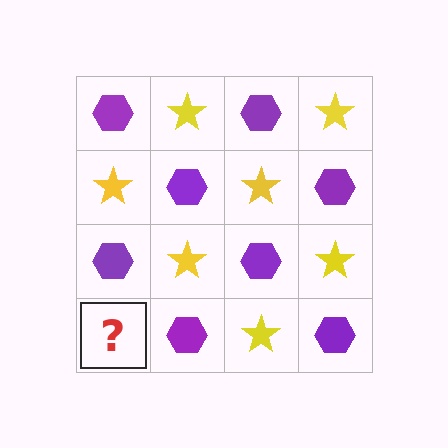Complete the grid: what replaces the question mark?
The question mark should be replaced with a yellow star.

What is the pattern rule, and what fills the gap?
The rule is that it alternates purple hexagon and yellow star in a checkerboard pattern. The gap should be filled with a yellow star.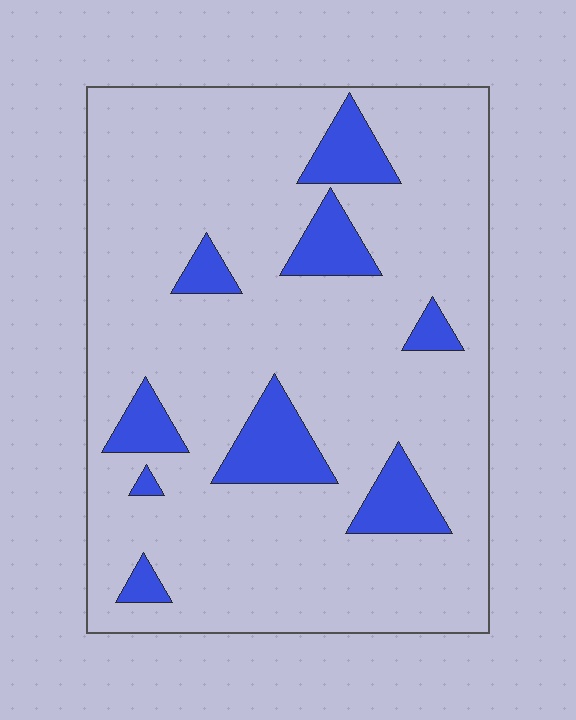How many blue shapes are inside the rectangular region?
9.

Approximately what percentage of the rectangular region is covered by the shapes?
Approximately 15%.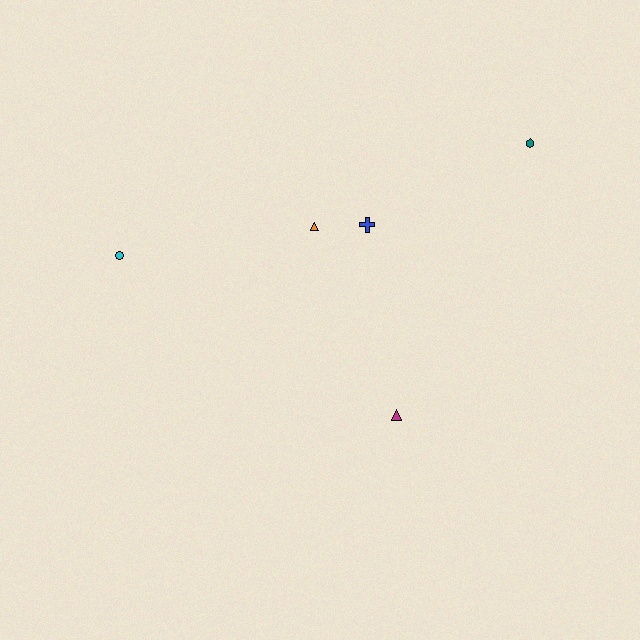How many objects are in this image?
There are 5 objects.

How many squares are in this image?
There are no squares.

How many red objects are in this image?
There are no red objects.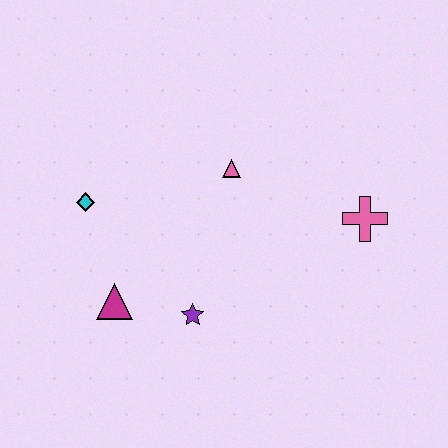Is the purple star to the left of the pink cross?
Yes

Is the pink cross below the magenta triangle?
No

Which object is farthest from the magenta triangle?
The pink cross is farthest from the magenta triangle.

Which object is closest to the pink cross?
The pink triangle is closest to the pink cross.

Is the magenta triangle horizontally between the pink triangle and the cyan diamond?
Yes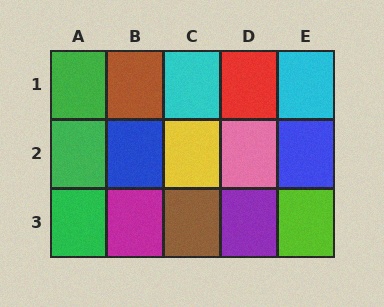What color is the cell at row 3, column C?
Brown.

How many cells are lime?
1 cell is lime.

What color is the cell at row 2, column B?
Blue.